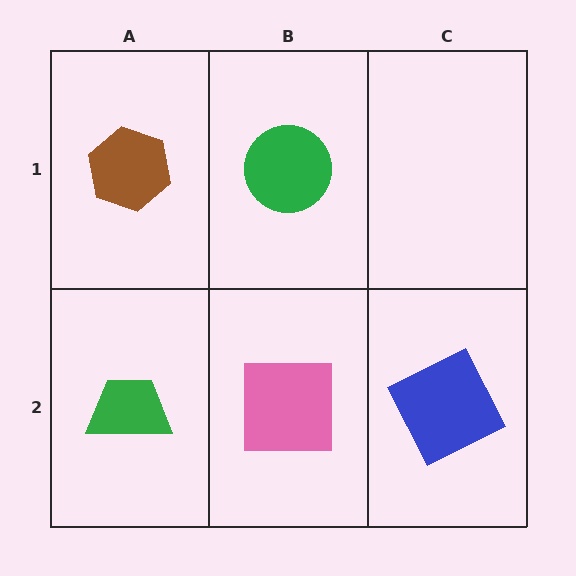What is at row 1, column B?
A green circle.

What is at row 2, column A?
A green trapezoid.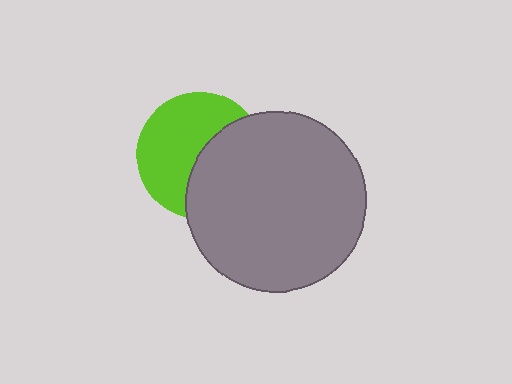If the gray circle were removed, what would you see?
You would see the complete lime circle.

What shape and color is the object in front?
The object in front is a gray circle.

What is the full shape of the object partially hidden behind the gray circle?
The partially hidden object is a lime circle.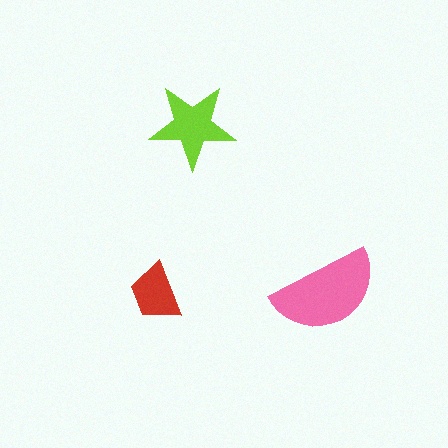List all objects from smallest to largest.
The red trapezoid, the lime star, the pink semicircle.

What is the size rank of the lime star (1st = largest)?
2nd.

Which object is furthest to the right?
The pink semicircle is rightmost.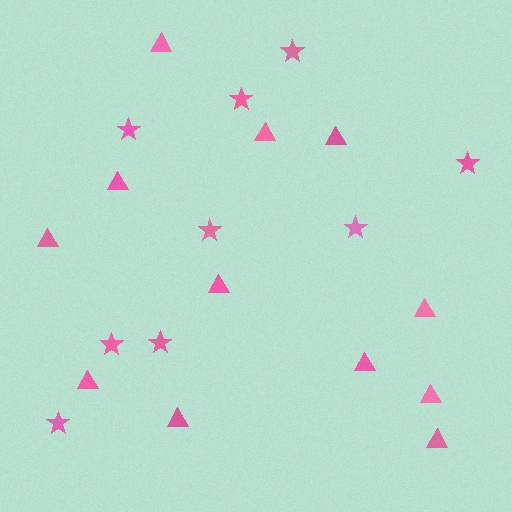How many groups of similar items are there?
There are 2 groups: one group of triangles (12) and one group of stars (9).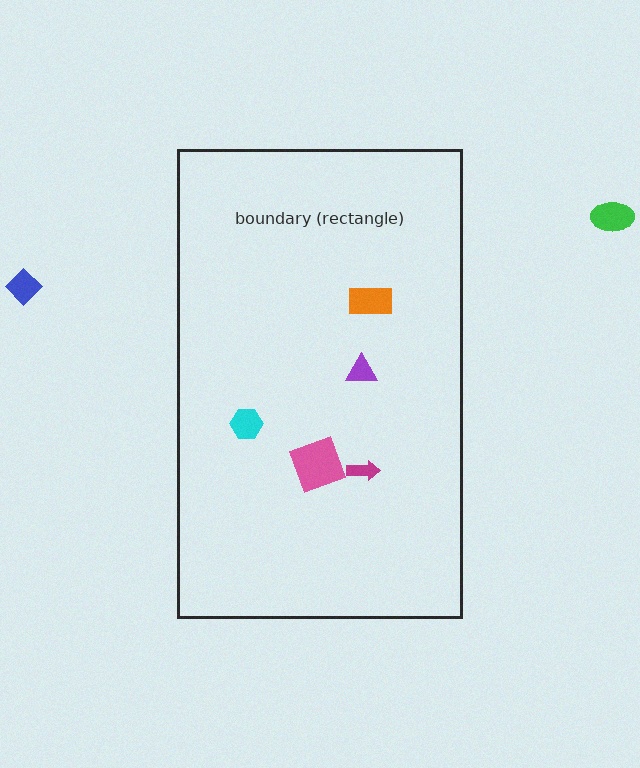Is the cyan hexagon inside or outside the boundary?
Inside.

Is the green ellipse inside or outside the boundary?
Outside.